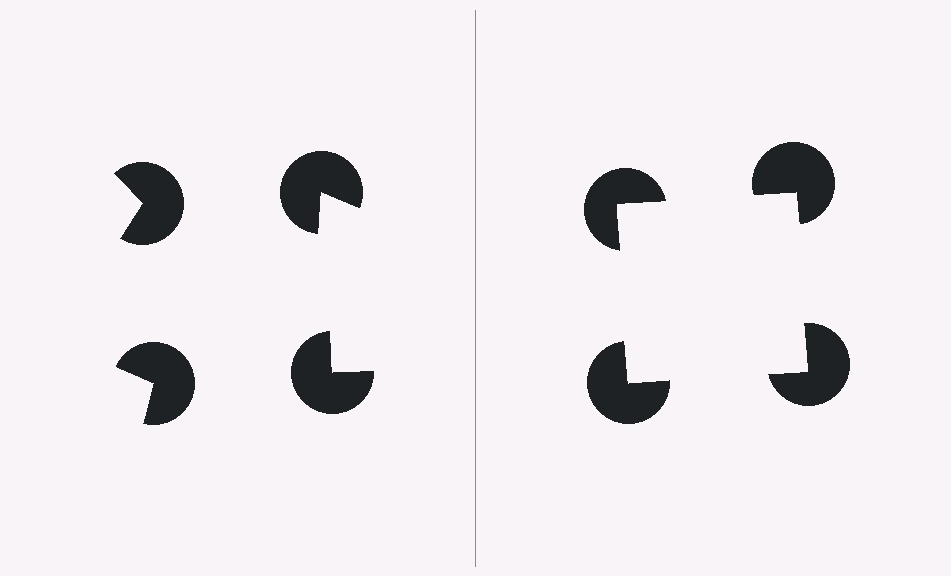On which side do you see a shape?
An illusory square appears on the right side. On the left side the wedge cuts are rotated, so no coherent shape forms.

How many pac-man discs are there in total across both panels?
8 — 4 on each side.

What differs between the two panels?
The pac-man discs are positioned identically on both sides; only the wedge orientations differ. On the right they align to a square; on the left they are misaligned.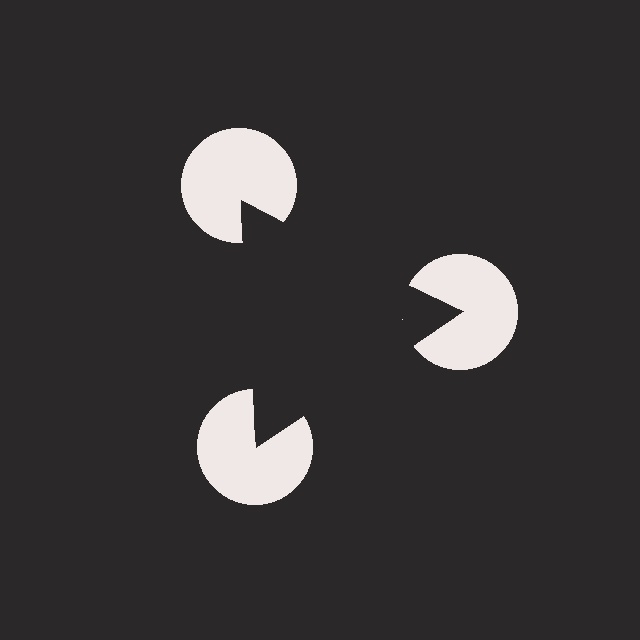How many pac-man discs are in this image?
There are 3 — one at each vertex of the illusory triangle.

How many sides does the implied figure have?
3 sides.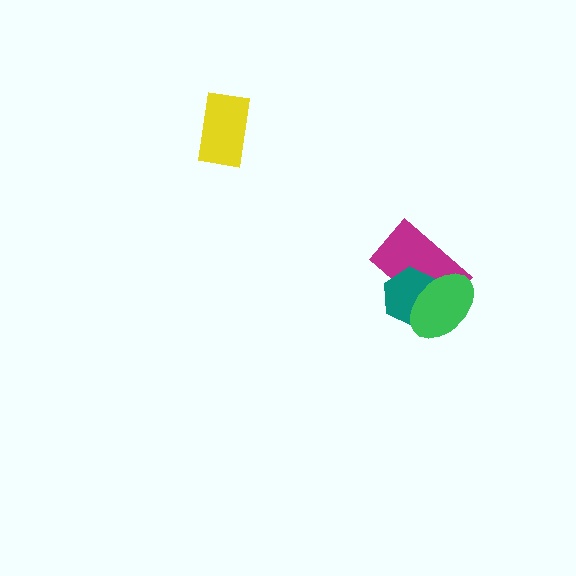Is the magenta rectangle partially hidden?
Yes, it is partially covered by another shape.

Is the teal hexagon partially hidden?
Yes, it is partially covered by another shape.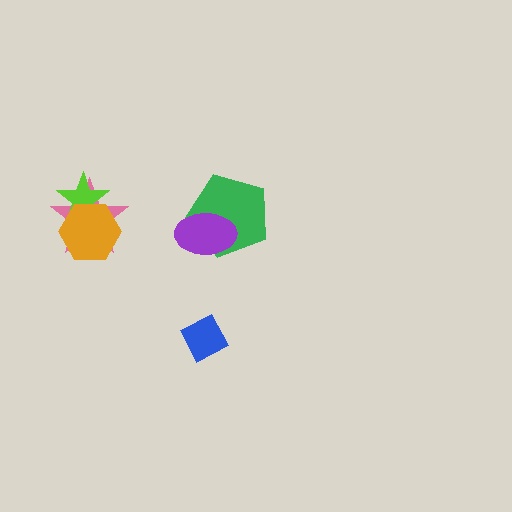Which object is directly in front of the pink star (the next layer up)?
The lime star is directly in front of the pink star.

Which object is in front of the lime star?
The orange hexagon is in front of the lime star.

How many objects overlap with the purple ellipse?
1 object overlaps with the purple ellipse.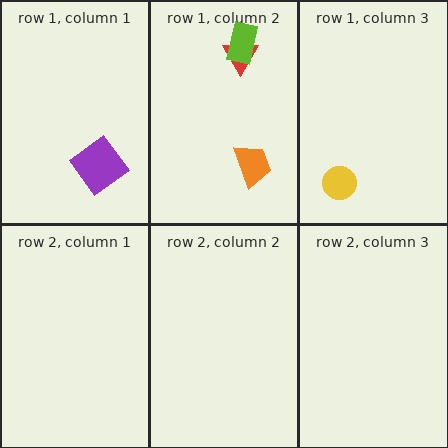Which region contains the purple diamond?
The row 1, column 1 region.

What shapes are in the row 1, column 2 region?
The red triangle, the lime rectangle, the orange trapezoid.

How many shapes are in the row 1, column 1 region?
1.